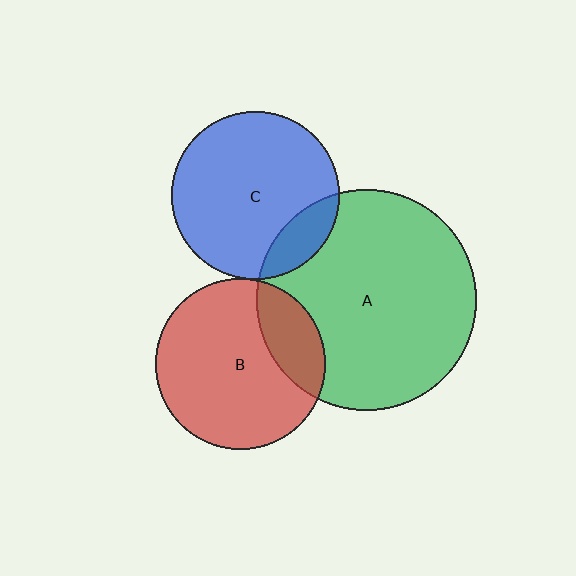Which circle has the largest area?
Circle A (green).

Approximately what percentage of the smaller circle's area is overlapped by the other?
Approximately 5%.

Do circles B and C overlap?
Yes.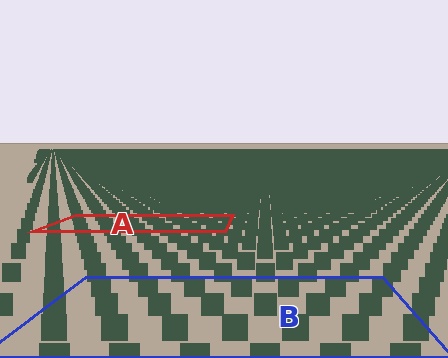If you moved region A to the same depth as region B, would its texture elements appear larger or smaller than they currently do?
They would appear larger. At a closer depth, the same texture elements are projected at a bigger on-screen size.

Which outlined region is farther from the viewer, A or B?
Region A is farther from the viewer — the texture elements inside it appear smaller and more densely packed.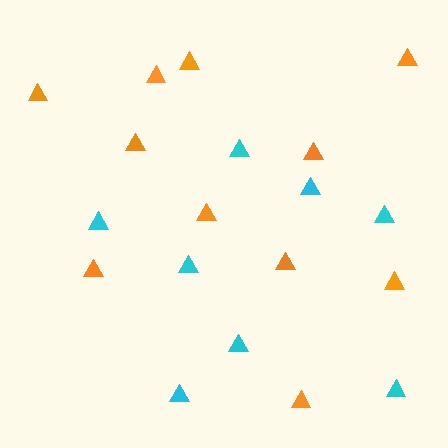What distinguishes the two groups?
There are 2 groups: one group of orange triangles (11) and one group of cyan triangles (8).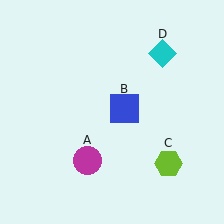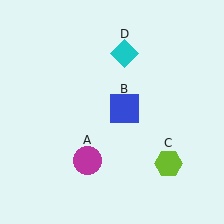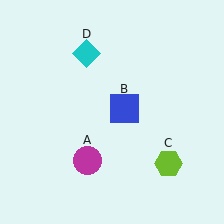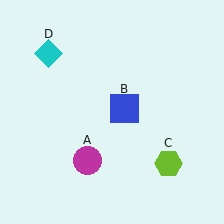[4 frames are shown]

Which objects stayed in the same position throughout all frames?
Magenta circle (object A) and blue square (object B) and lime hexagon (object C) remained stationary.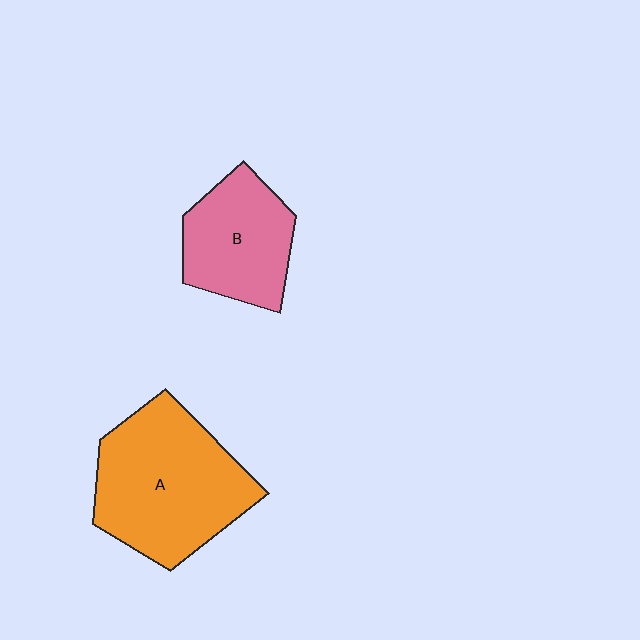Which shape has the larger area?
Shape A (orange).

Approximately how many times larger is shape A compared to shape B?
Approximately 1.6 times.